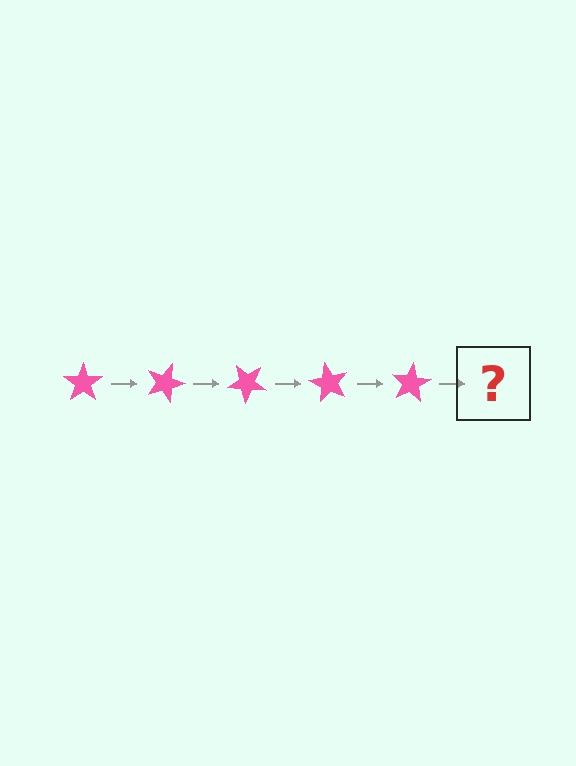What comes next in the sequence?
The next element should be a pink star rotated 100 degrees.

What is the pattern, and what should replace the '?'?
The pattern is that the star rotates 20 degrees each step. The '?' should be a pink star rotated 100 degrees.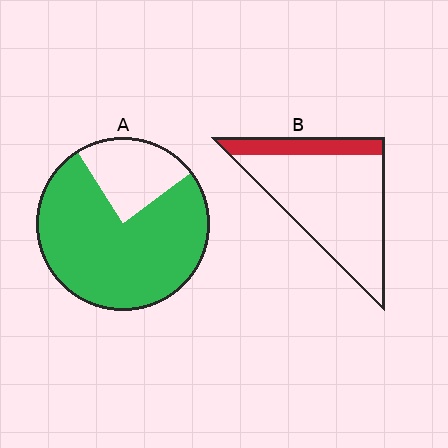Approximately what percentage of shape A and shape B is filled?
A is approximately 75% and B is approximately 20%.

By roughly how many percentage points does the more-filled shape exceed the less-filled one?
By roughly 55 percentage points (A over B).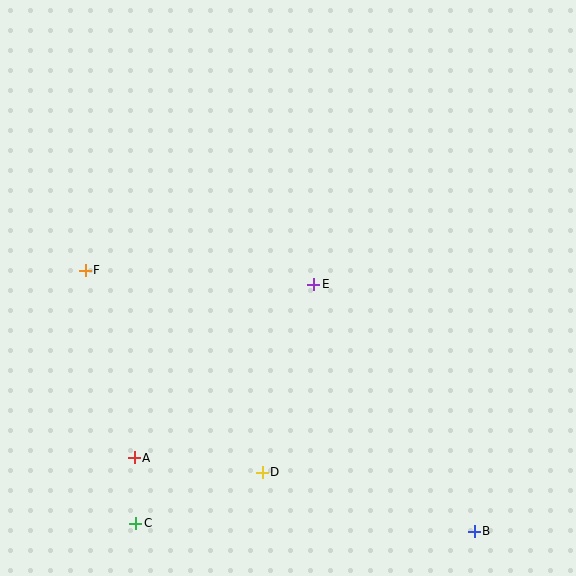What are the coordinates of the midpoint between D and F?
The midpoint between D and F is at (174, 371).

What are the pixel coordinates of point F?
Point F is at (85, 270).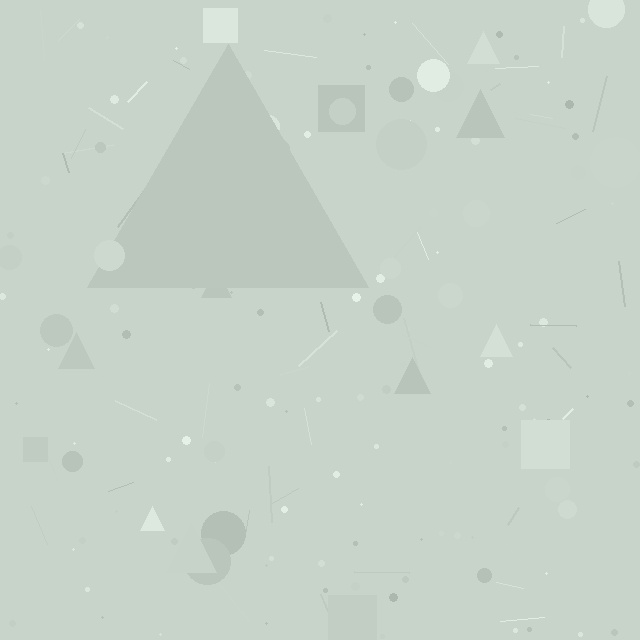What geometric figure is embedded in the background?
A triangle is embedded in the background.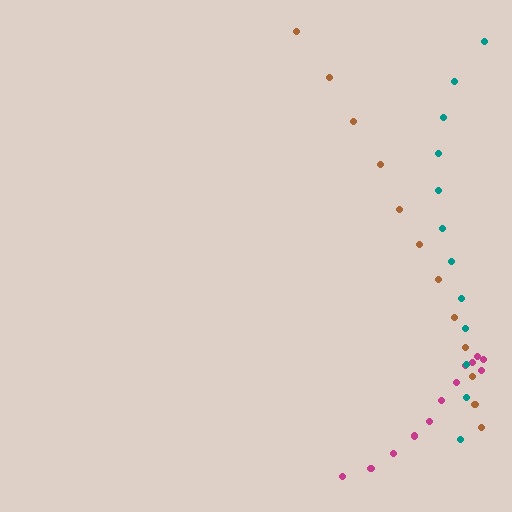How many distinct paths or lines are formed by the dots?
There are 3 distinct paths.